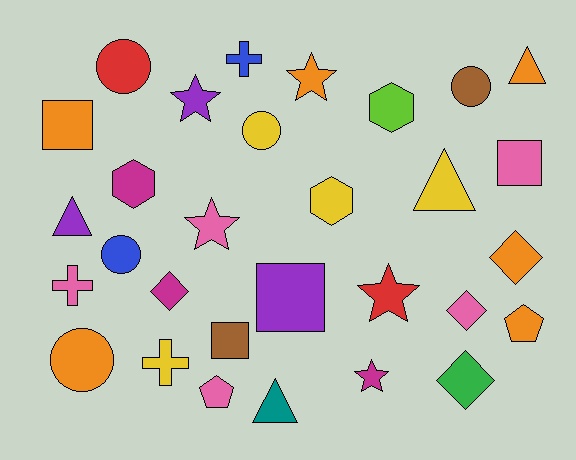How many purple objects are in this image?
There are 3 purple objects.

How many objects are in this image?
There are 30 objects.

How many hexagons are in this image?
There are 3 hexagons.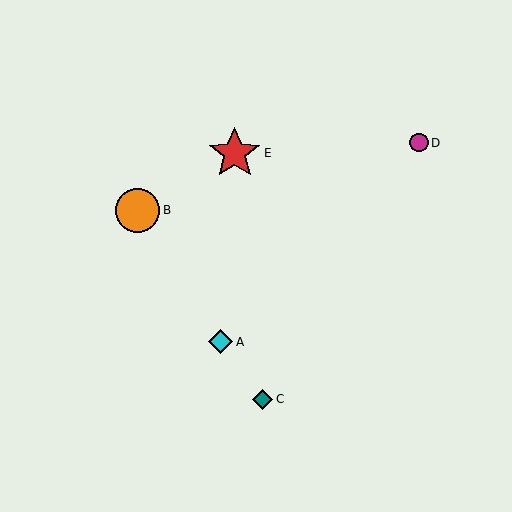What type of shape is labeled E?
Shape E is a red star.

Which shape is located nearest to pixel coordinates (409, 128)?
The magenta circle (labeled D) at (419, 143) is nearest to that location.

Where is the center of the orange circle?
The center of the orange circle is at (138, 210).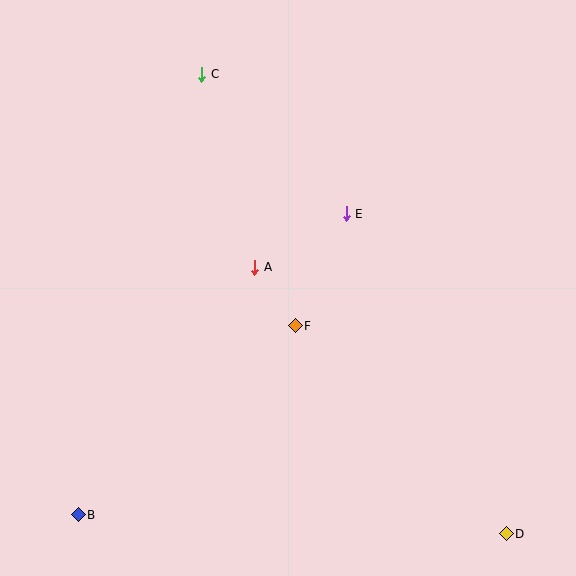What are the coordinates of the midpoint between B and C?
The midpoint between B and C is at (140, 294).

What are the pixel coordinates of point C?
Point C is at (202, 74).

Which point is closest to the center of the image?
Point F at (295, 326) is closest to the center.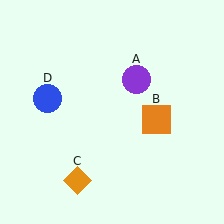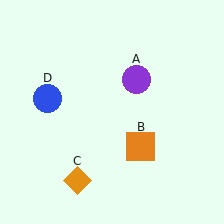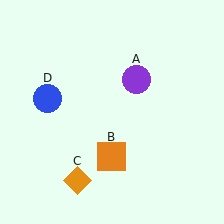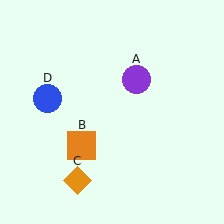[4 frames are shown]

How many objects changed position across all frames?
1 object changed position: orange square (object B).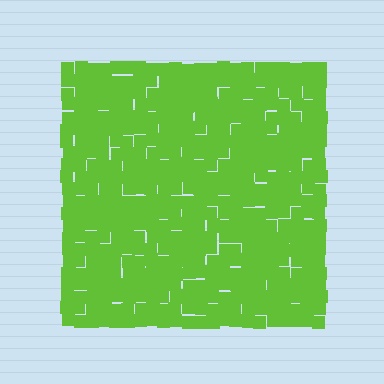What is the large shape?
The large shape is a square.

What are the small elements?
The small elements are squares.